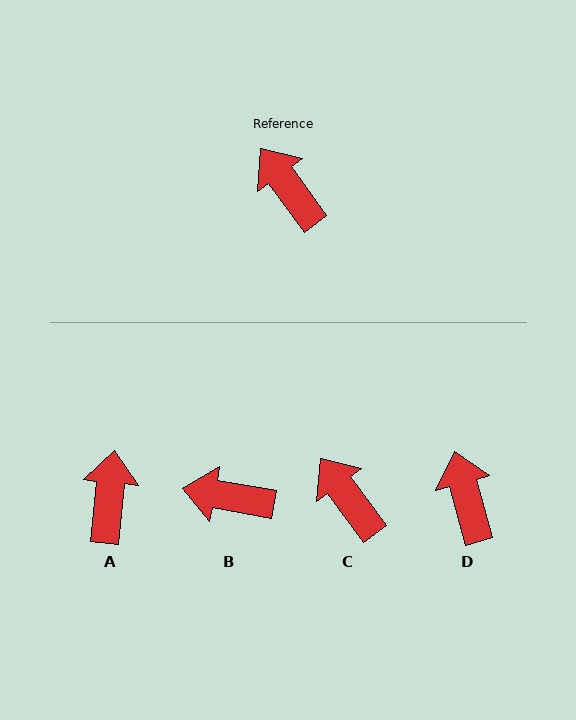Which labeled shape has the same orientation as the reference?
C.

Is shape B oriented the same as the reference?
No, it is off by about 44 degrees.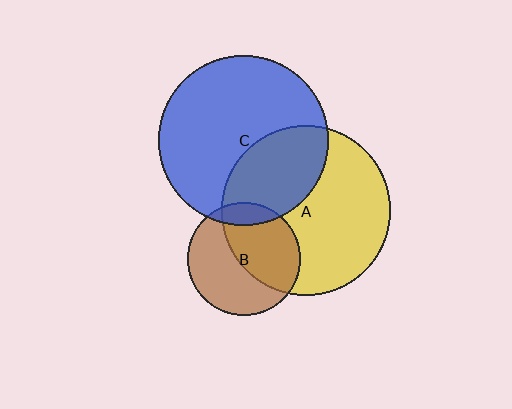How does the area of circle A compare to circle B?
Approximately 2.3 times.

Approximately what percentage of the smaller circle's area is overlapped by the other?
Approximately 50%.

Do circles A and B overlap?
Yes.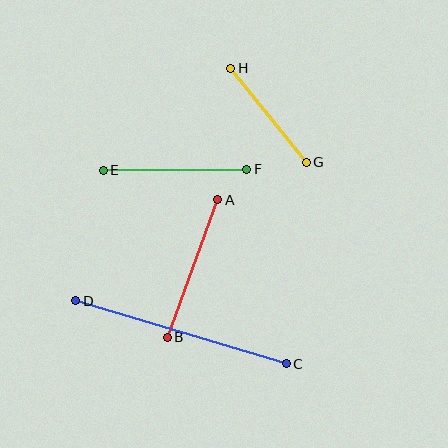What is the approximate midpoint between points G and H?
The midpoint is at approximately (268, 115) pixels.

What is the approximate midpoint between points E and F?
The midpoint is at approximately (175, 170) pixels.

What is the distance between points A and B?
The distance is approximately 147 pixels.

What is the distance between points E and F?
The distance is approximately 143 pixels.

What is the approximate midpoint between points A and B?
The midpoint is at approximately (193, 268) pixels.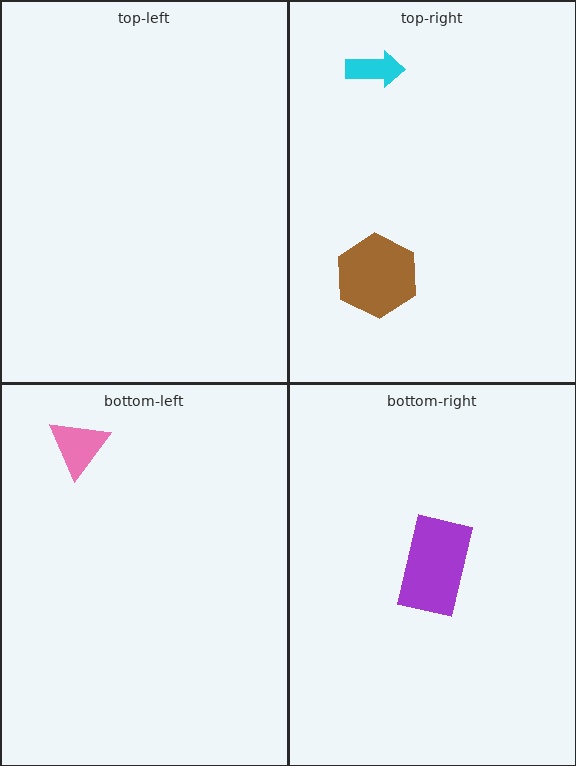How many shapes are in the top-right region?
2.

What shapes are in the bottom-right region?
The purple rectangle.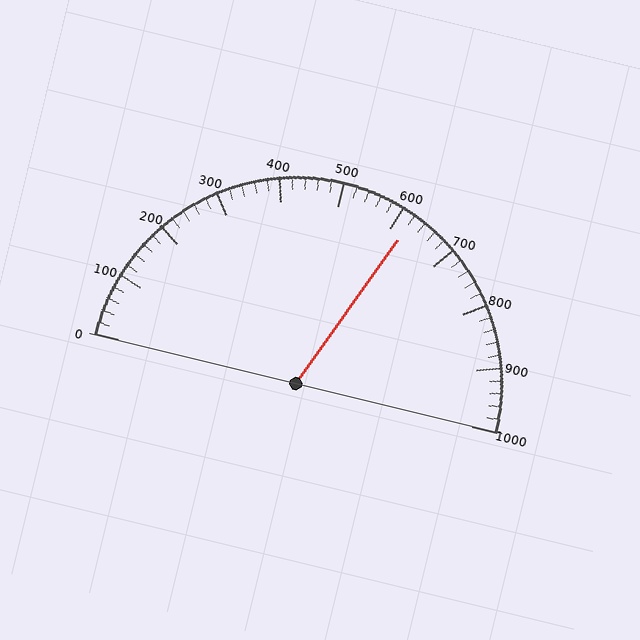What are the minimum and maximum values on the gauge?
The gauge ranges from 0 to 1000.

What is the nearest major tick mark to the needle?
The nearest major tick mark is 600.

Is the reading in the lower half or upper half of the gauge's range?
The reading is in the upper half of the range (0 to 1000).